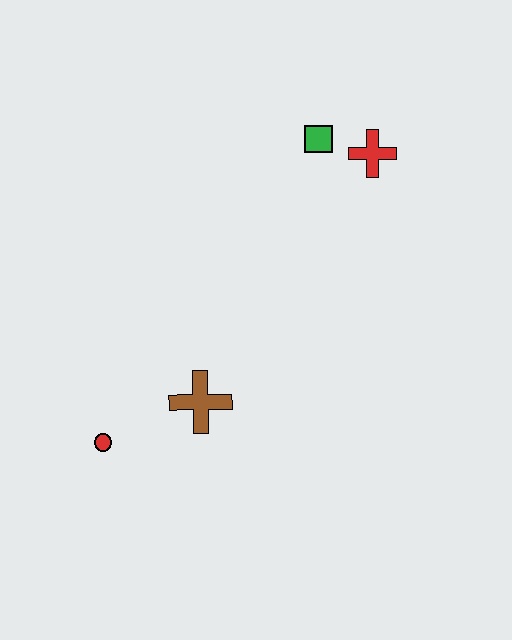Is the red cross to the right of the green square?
Yes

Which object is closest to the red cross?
The green square is closest to the red cross.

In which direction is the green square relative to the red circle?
The green square is above the red circle.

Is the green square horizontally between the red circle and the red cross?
Yes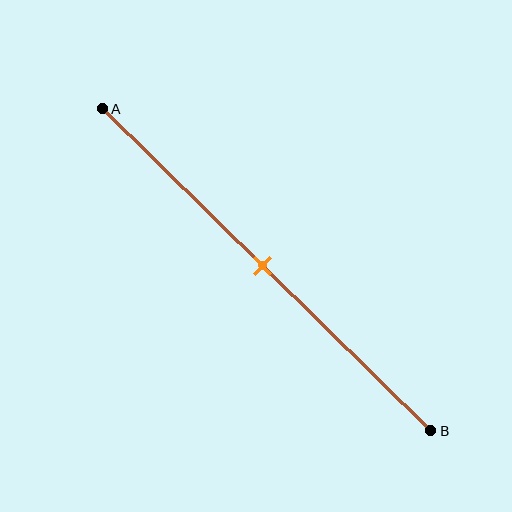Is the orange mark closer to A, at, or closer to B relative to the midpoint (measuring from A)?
The orange mark is approximately at the midpoint of segment AB.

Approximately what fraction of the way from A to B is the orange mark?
The orange mark is approximately 50% of the way from A to B.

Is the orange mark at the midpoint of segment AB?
Yes, the mark is approximately at the midpoint.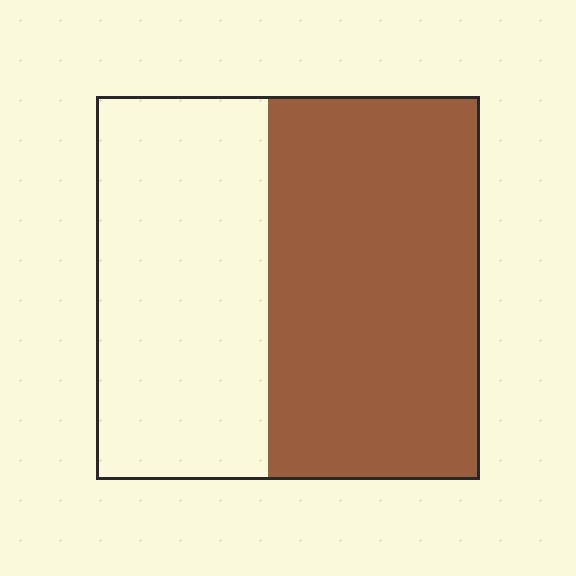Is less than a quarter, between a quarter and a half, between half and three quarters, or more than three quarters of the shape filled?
Between half and three quarters.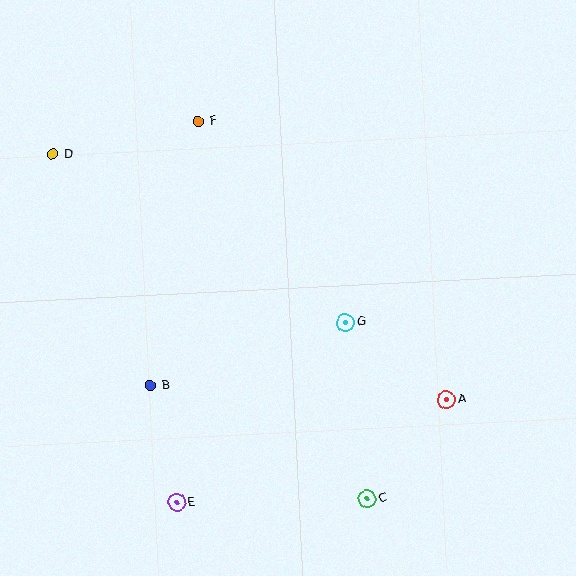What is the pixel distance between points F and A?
The distance between F and A is 373 pixels.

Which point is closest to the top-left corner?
Point D is closest to the top-left corner.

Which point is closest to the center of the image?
Point G at (345, 323) is closest to the center.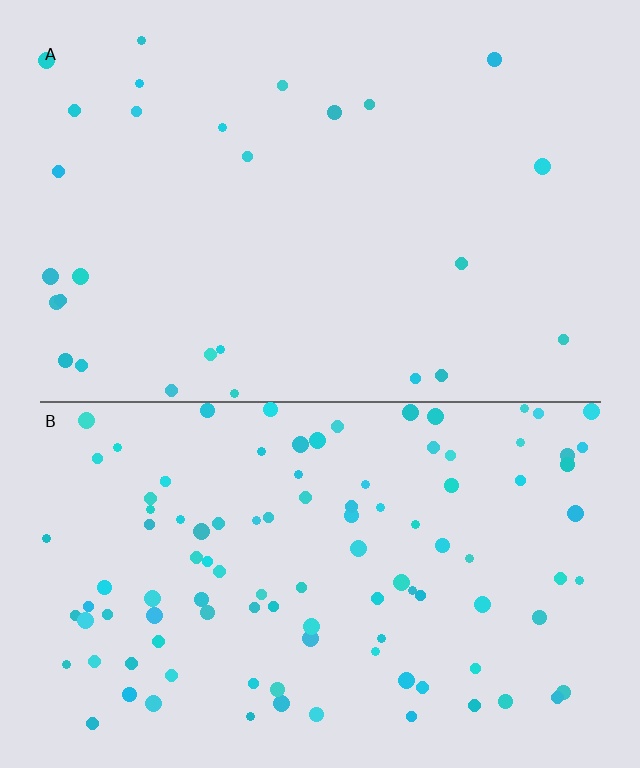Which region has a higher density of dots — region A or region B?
B (the bottom).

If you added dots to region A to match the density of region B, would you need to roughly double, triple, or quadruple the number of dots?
Approximately quadruple.